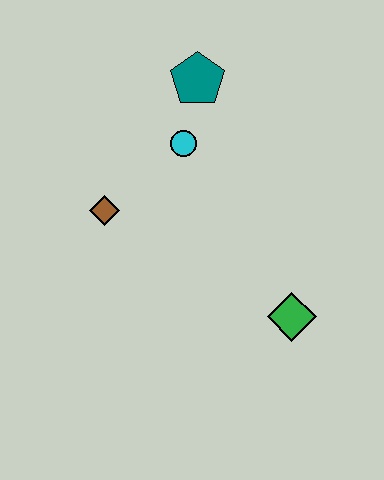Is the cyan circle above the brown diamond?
Yes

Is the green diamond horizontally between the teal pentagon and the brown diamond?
No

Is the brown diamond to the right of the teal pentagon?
No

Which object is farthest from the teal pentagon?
The green diamond is farthest from the teal pentagon.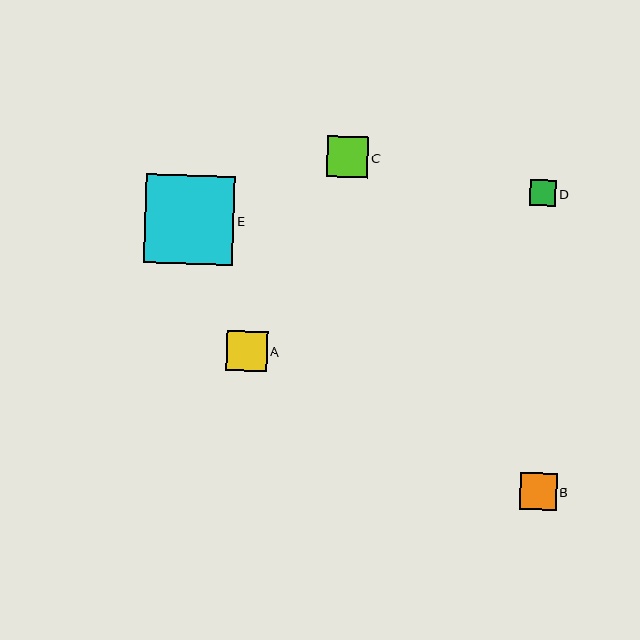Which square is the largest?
Square E is the largest with a size of approximately 90 pixels.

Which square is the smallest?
Square D is the smallest with a size of approximately 26 pixels.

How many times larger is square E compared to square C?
Square E is approximately 2.2 times the size of square C.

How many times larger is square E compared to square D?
Square E is approximately 3.4 times the size of square D.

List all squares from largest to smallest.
From largest to smallest: E, C, A, B, D.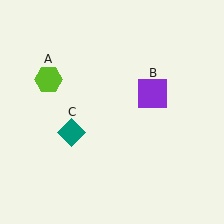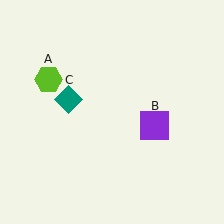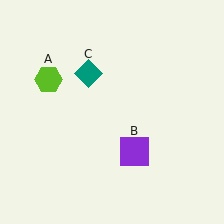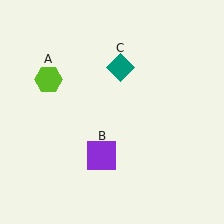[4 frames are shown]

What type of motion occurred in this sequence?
The purple square (object B), teal diamond (object C) rotated clockwise around the center of the scene.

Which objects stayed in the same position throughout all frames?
Lime hexagon (object A) remained stationary.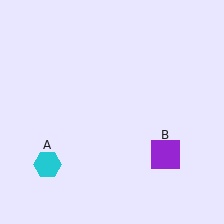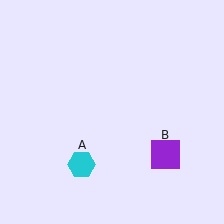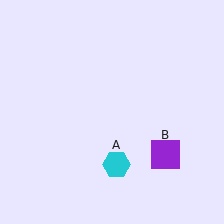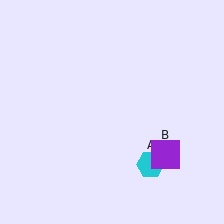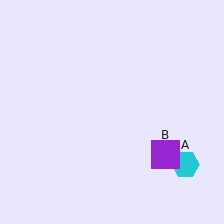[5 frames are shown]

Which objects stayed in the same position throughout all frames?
Purple square (object B) remained stationary.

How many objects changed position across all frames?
1 object changed position: cyan hexagon (object A).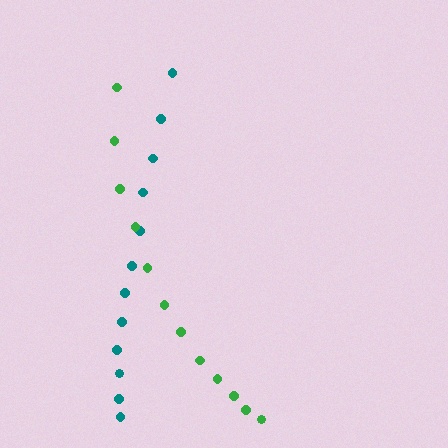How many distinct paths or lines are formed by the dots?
There are 2 distinct paths.